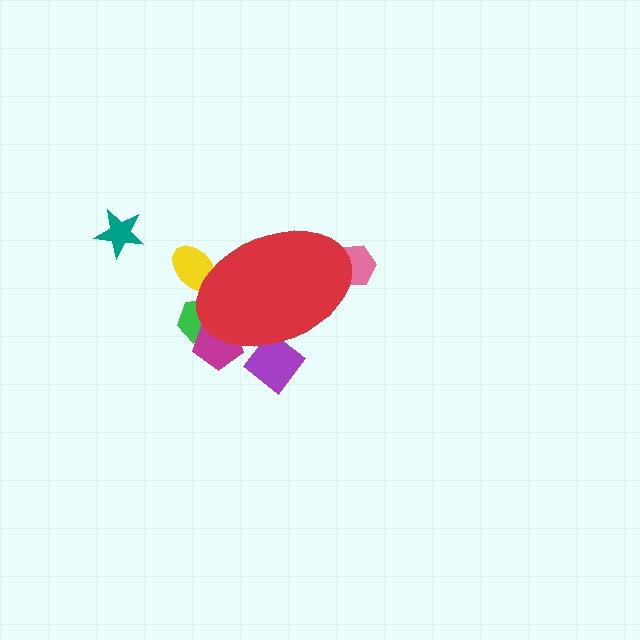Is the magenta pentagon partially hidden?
Yes, the magenta pentagon is partially hidden behind the red ellipse.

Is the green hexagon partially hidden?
Yes, the green hexagon is partially hidden behind the red ellipse.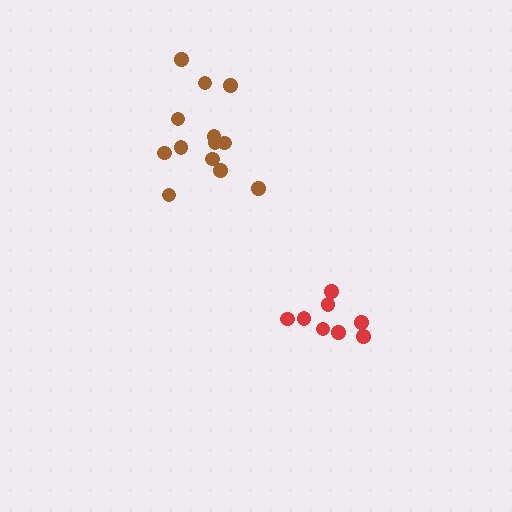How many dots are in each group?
Group 1: 13 dots, Group 2: 8 dots (21 total).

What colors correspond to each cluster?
The clusters are colored: brown, red.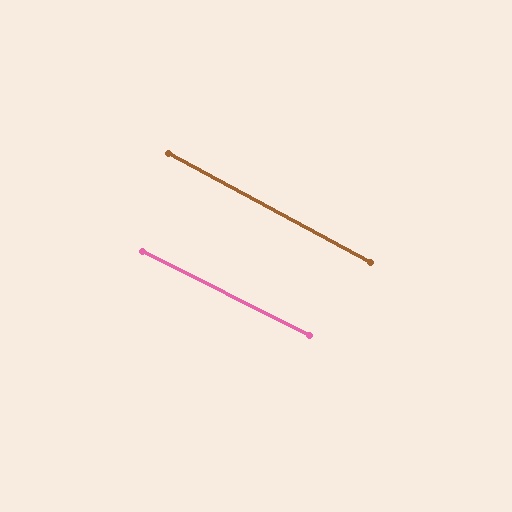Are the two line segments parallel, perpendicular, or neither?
Parallel — their directions differ by only 1.5°.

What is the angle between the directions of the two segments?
Approximately 1 degree.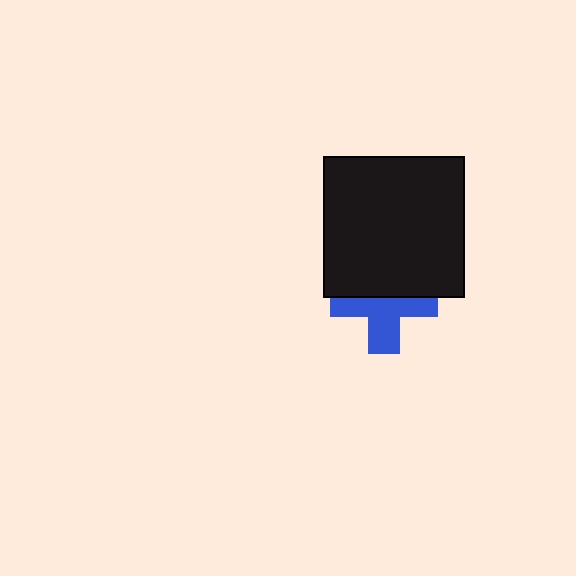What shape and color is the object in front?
The object in front is a black square.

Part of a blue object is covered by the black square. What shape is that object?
It is a cross.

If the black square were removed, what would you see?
You would see the complete blue cross.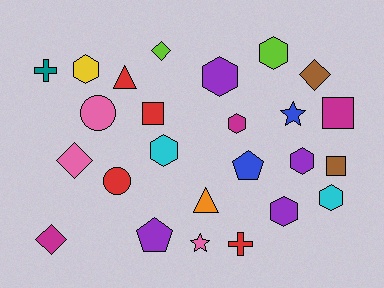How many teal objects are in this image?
There is 1 teal object.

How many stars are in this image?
There are 2 stars.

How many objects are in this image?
There are 25 objects.